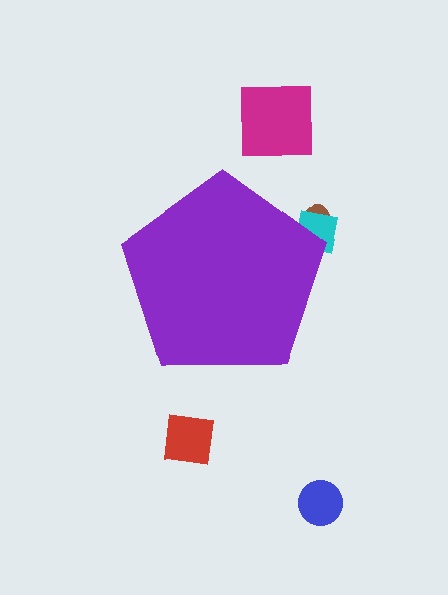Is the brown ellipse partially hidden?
Yes, the brown ellipse is partially hidden behind the purple pentagon.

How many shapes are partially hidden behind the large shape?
2 shapes are partially hidden.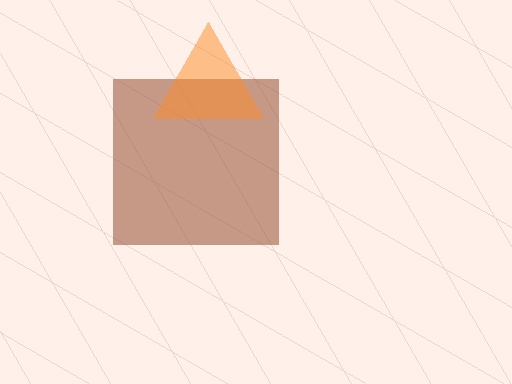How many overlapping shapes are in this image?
There are 2 overlapping shapes in the image.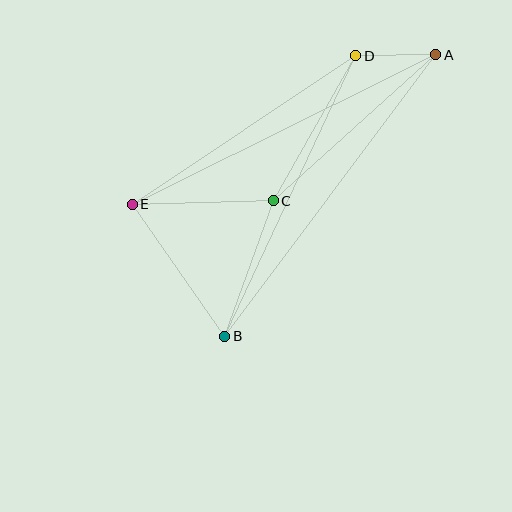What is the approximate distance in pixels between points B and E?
The distance between B and E is approximately 161 pixels.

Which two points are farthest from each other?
Points A and B are farthest from each other.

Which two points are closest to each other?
Points A and D are closest to each other.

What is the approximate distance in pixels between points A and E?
The distance between A and E is approximately 338 pixels.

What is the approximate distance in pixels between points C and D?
The distance between C and D is approximately 167 pixels.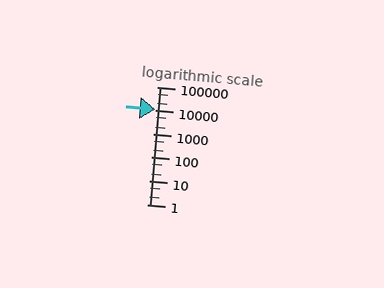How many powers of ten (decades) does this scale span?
The scale spans 5 decades, from 1 to 100000.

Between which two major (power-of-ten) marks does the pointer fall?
The pointer is between 10000 and 100000.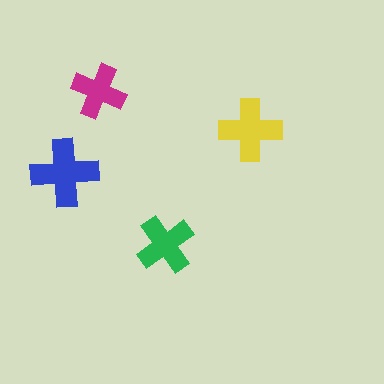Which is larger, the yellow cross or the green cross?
The yellow one.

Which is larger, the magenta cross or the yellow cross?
The yellow one.